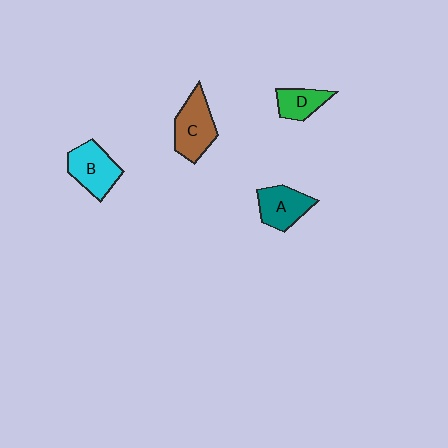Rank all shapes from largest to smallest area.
From largest to smallest: C (brown), B (cyan), A (teal), D (green).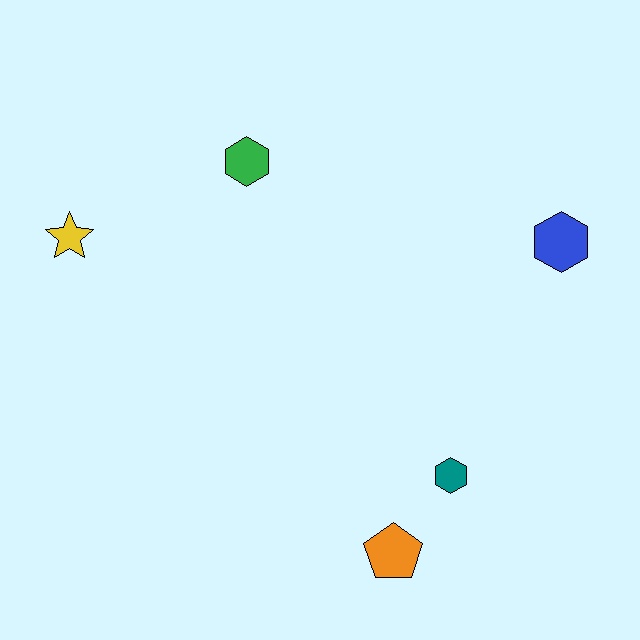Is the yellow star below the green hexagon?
Yes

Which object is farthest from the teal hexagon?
The yellow star is farthest from the teal hexagon.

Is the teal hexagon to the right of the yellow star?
Yes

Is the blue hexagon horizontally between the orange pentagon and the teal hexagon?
No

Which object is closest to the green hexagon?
The yellow star is closest to the green hexagon.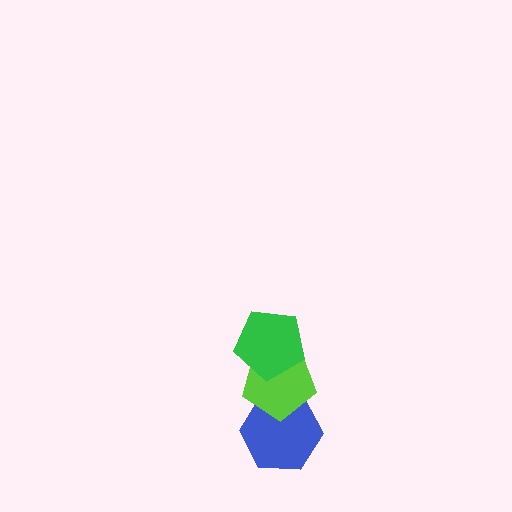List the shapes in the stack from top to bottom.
From top to bottom: the green pentagon, the lime pentagon, the blue hexagon.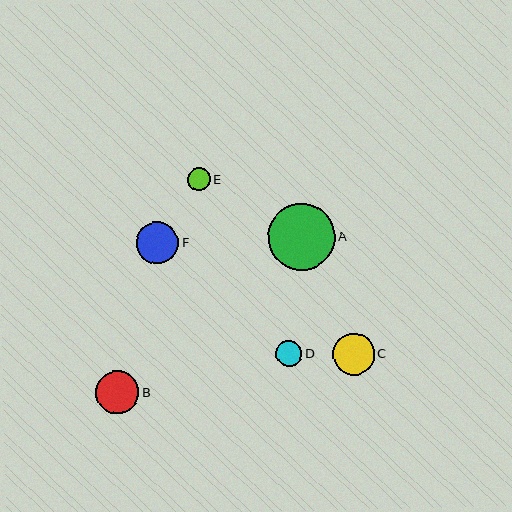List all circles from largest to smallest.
From largest to smallest: A, B, F, C, D, E.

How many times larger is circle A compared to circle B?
Circle A is approximately 1.6 times the size of circle B.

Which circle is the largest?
Circle A is the largest with a size of approximately 67 pixels.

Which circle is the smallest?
Circle E is the smallest with a size of approximately 23 pixels.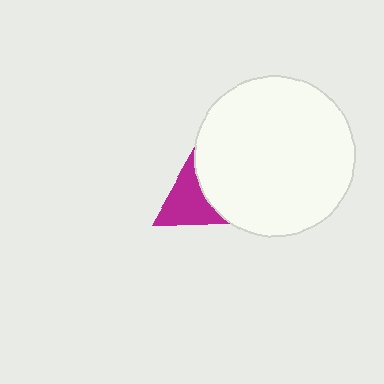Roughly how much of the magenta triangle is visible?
About half of it is visible (roughly 49%).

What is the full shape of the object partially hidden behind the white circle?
The partially hidden object is a magenta triangle.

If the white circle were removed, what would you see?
You would see the complete magenta triangle.